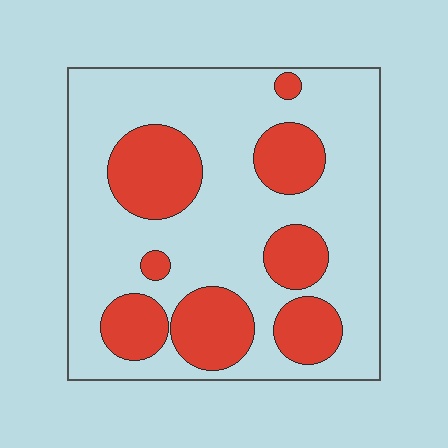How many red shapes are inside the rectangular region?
8.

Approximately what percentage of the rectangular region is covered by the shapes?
Approximately 30%.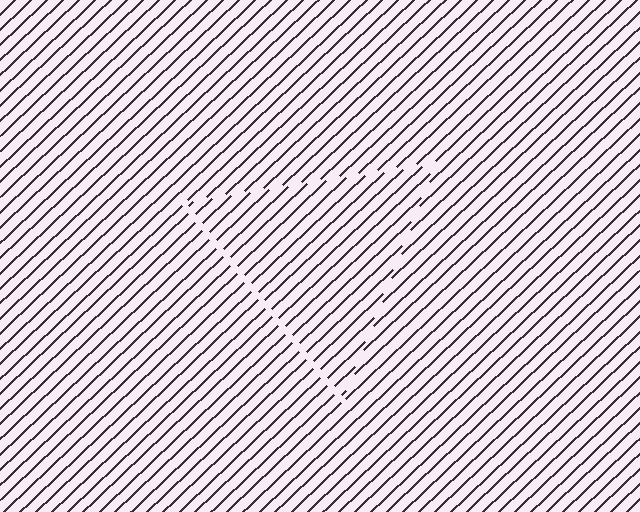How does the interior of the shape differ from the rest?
The interior of the shape contains the same grating, shifted by half a period — the contour is defined by the phase discontinuity where line-ends from the inner and outer gratings abut.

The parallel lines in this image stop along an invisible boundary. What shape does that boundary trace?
An illusory triangle. The interior of the shape contains the same grating, shifted by half a period — the contour is defined by the phase discontinuity where line-ends from the inner and outer gratings abut.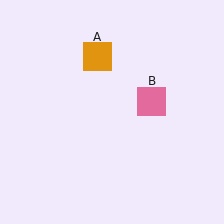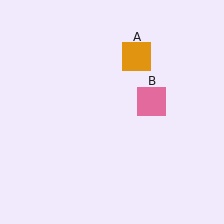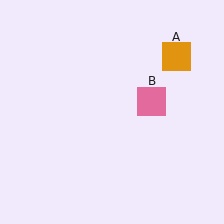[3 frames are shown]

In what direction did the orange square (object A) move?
The orange square (object A) moved right.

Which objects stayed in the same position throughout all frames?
Pink square (object B) remained stationary.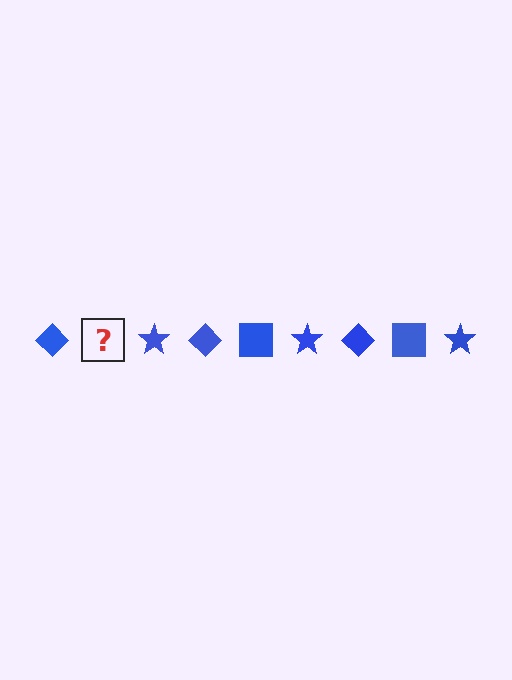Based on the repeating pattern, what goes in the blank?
The blank should be a blue square.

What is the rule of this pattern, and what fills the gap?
The rule is that the pattern cycles through diamond, square, star shapes in blue. The gap should be filled with a blue square.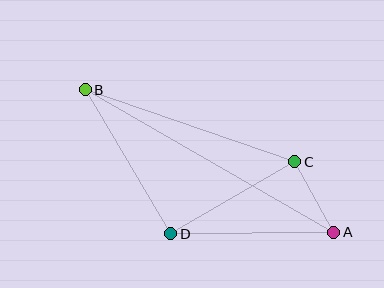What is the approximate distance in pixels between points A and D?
The distance between A and D is approximately 163 pixels.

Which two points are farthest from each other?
Points A and B are farthest from each other.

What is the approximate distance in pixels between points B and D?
The distance between B and D is approximately 168 pixels.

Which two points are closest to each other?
Points A and C are closest to each other.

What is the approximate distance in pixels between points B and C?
The distance between B and C is approximately 222 pixels.